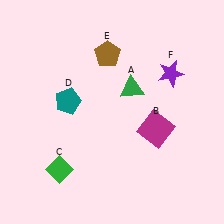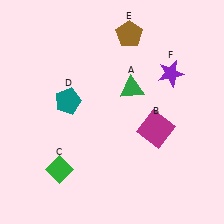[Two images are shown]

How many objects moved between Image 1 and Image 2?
1 object moved between the two images.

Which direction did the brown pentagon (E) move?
The brown pentagon (E) moved right.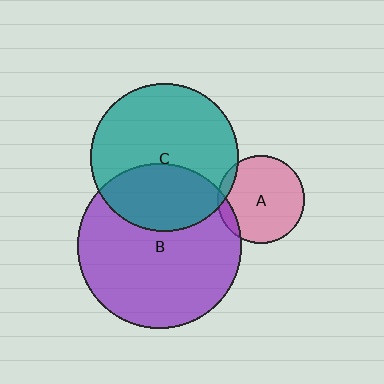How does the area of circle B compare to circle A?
Approximately 3.6 times.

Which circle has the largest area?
Circle B (purple).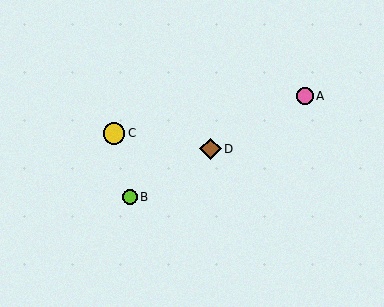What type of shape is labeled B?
Shape B is a lime circle.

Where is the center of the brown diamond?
The center of the brown diamond is at (210, 149).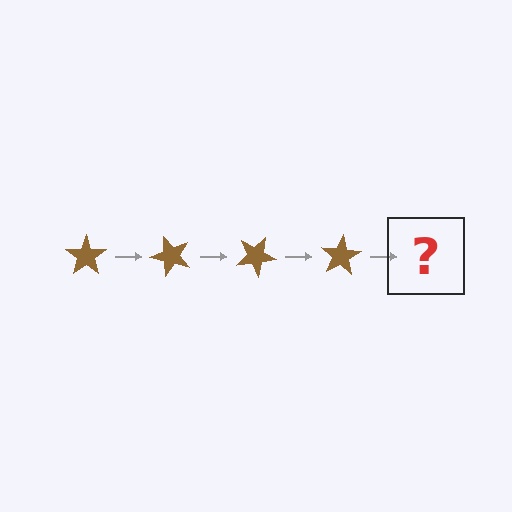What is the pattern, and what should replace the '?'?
The pattern is that the star rotates 50 degrees each step. The '?' should be a brown star rotated 200 degrees.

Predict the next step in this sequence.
The next step is a brown star rotated 200 degrees.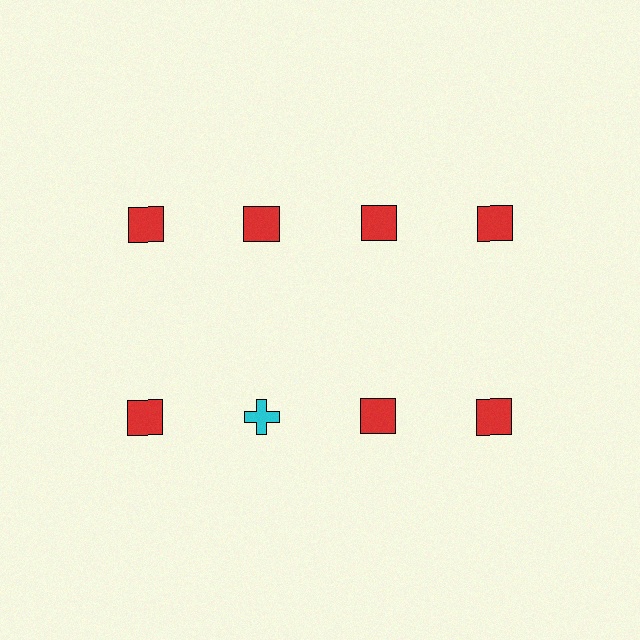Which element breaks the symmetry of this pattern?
The cyan cross in the second row, second from left column breaks the symmetry. All other shapes are red squares.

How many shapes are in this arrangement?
There are 8 shapes arranged in a grid pattern.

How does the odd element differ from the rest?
It differs in both color (cyan instead of red) and shape (cross instead of square).